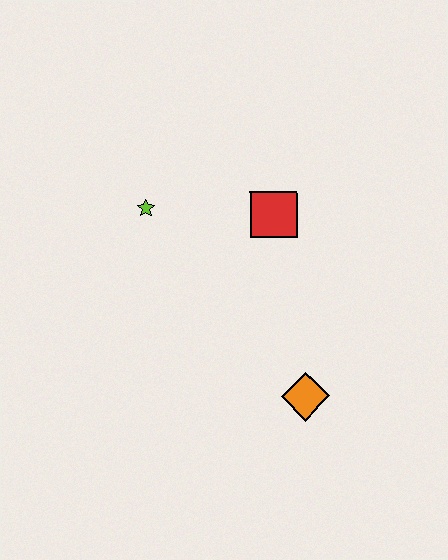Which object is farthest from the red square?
The orange diamond is farthest from the red square.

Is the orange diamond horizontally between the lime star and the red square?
No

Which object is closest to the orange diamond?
The red square is closest to the orange diamond.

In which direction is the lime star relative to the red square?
The lime star is to the left of the red square.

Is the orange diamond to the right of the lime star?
Yes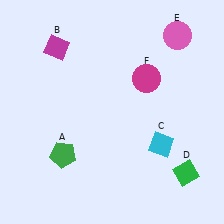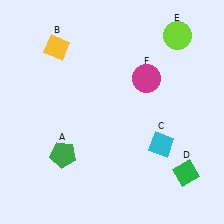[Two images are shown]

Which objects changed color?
B changed from magenta to yellow. E changed from pink to lime.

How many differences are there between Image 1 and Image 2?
There are 2 differences between the two images.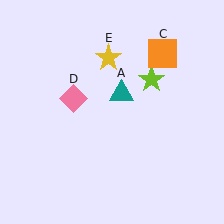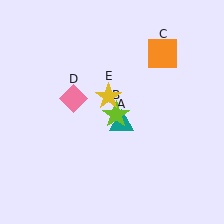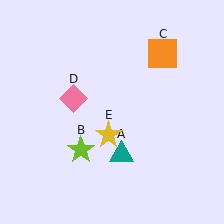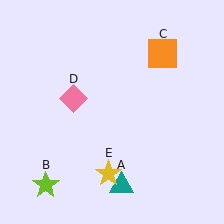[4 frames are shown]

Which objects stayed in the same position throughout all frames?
Orange square (object C) and pink diamond (object D) remained stationary.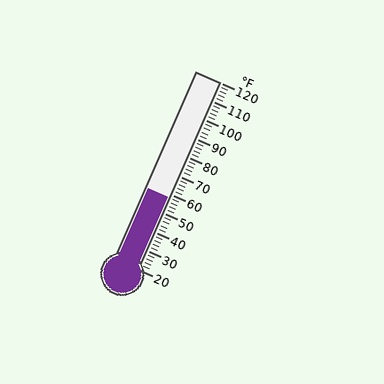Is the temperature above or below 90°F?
The temperature is below 90°F.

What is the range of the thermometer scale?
The thermometer scale ranges from 20°F to 120°F.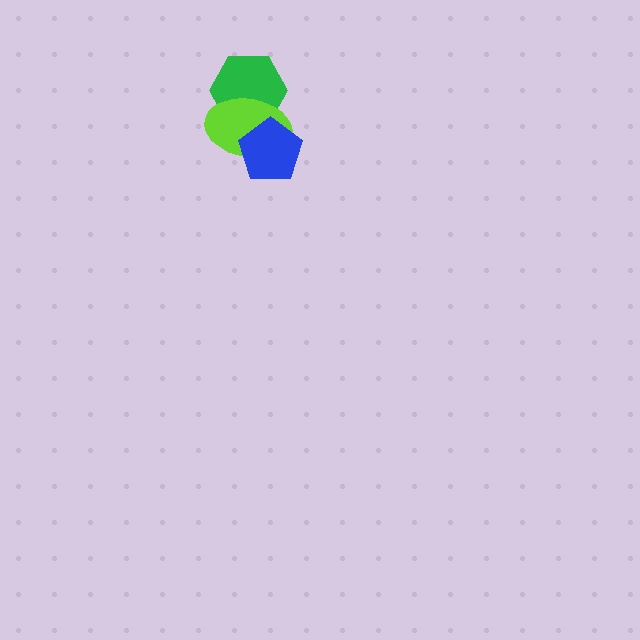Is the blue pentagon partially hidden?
No, no other shape covers it.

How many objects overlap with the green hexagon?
2 objects overlap with the green hexagon.